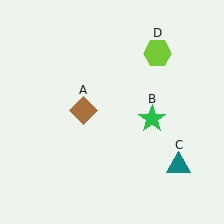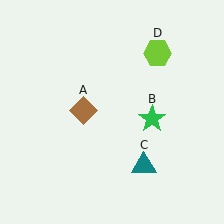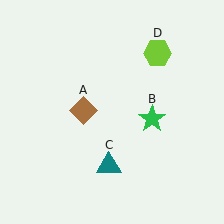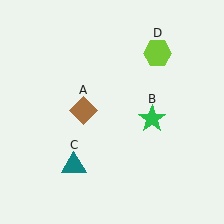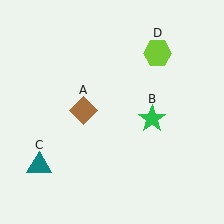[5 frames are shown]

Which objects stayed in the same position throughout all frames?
Brown diamond (object A) and green star (object B) and lime hexagon (object D) remained stationary.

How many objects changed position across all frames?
1 object changed position: teal triangle (object C).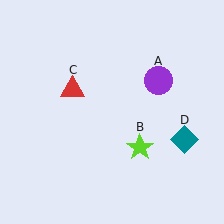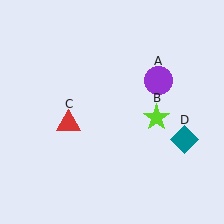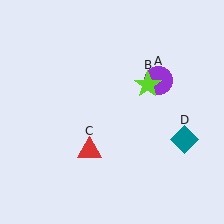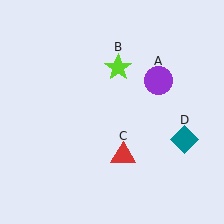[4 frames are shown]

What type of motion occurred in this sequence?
The lime star (object B), red triangle (object C) rotated counterclockwise around the center of the scene.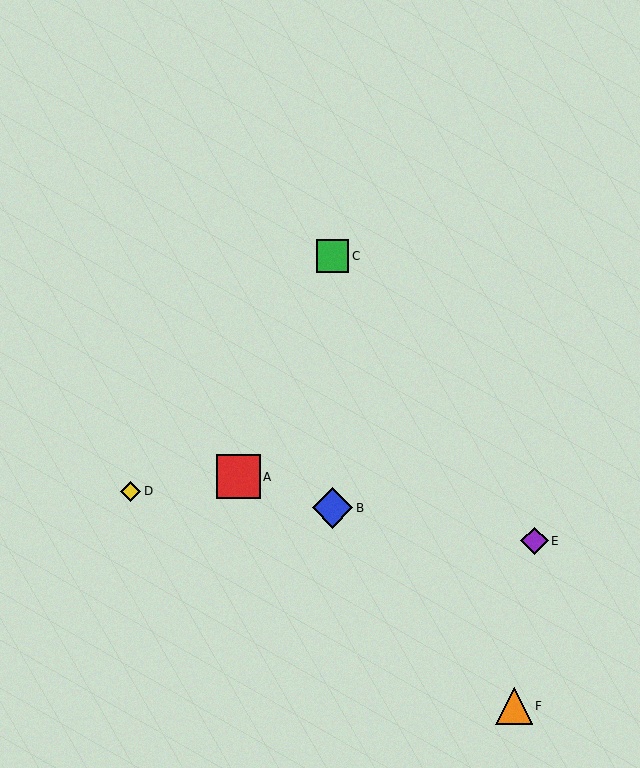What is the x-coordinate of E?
Object E is at x≈534.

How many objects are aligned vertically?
2 objects (B, C) are aligned vertically.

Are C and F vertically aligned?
No, C is at x≈333 and F is at x≈514.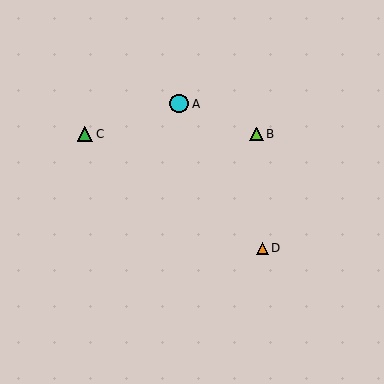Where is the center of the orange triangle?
The center of the orange triangle is at (262, 248).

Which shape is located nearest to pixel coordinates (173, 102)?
The cyan circle (labeled A) at (179, 104) is nearest to that location.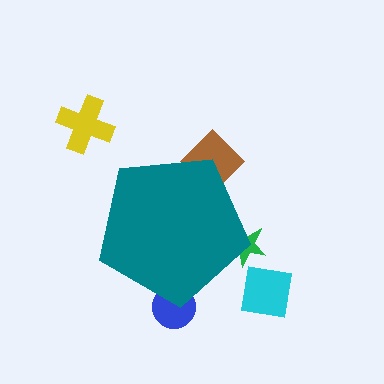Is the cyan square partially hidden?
No, the cyan square is fully visible.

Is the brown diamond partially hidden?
Yes, the brown diamond is partially hidden behind the teal pentagon.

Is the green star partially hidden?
Yes, the green star is partially hidden behind the teal pentagon.